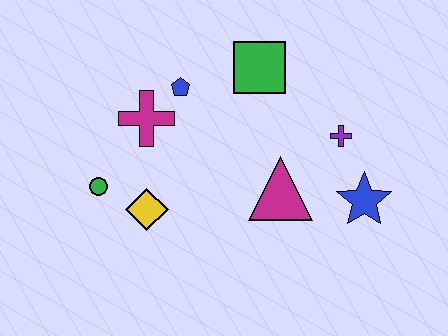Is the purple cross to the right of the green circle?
Yes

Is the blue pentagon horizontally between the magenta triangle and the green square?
No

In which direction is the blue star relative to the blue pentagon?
The blue star is to the right of the blue pentagon.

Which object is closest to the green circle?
The yellow diamond is closest to the green circle.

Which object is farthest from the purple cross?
The green circle is farthest from the purple cross.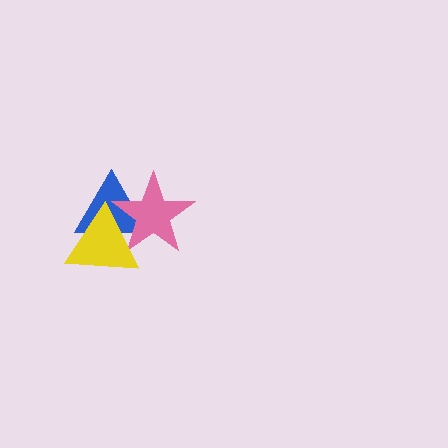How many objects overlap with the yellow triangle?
2 objects overlap with the yellow triangle.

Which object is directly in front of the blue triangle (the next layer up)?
The pink star is directly in front of the blue triangle.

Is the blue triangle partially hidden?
Yes, it is partially covered by another shape.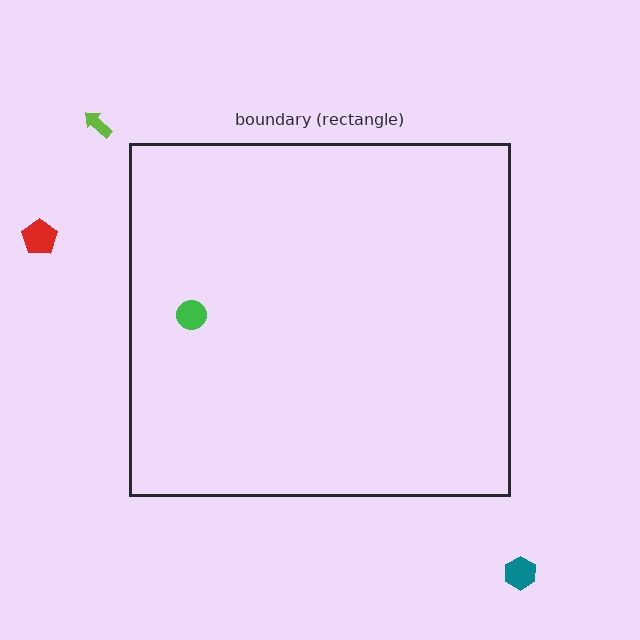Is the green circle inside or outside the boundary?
Inside.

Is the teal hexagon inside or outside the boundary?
Outside.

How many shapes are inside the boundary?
1 inside, 3 outside.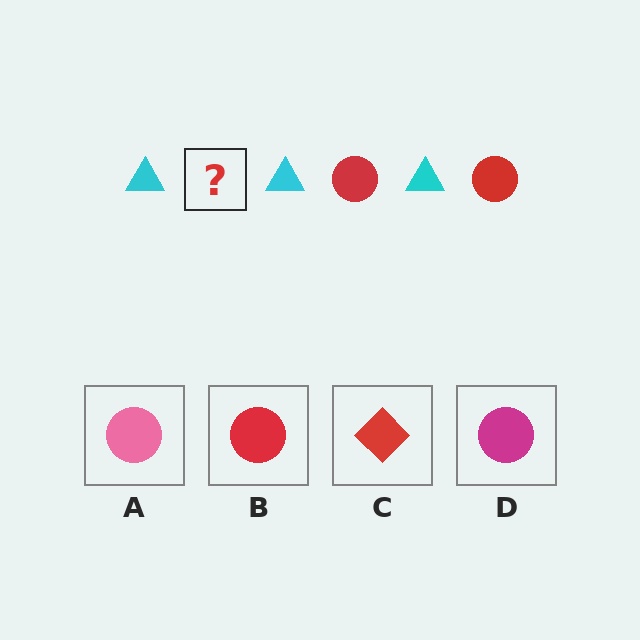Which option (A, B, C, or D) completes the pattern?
B.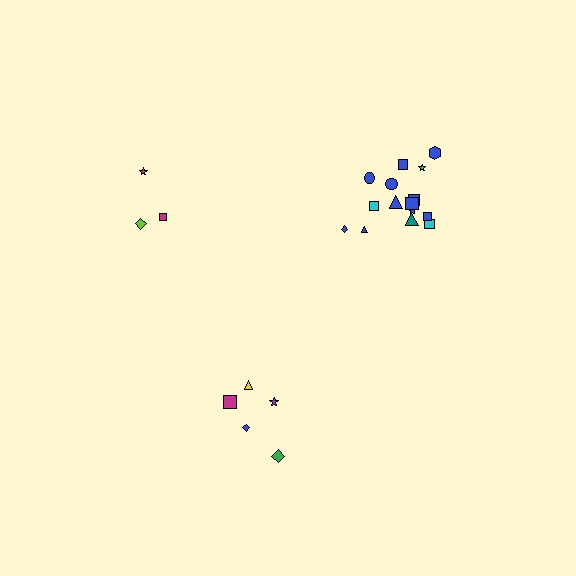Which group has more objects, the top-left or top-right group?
The top-right group.